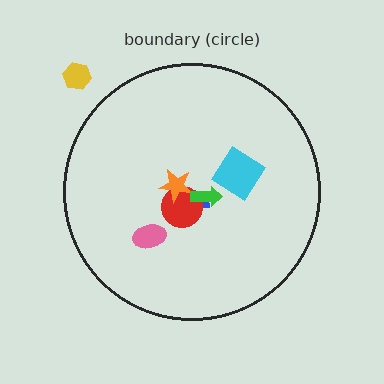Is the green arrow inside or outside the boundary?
Inside.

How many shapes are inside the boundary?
6 inside, 1 outside.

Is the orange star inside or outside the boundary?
Inside.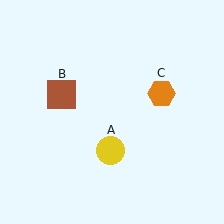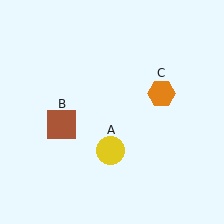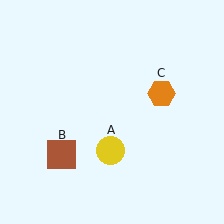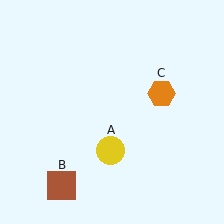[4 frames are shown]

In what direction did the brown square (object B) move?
The brown square (object B) moved down.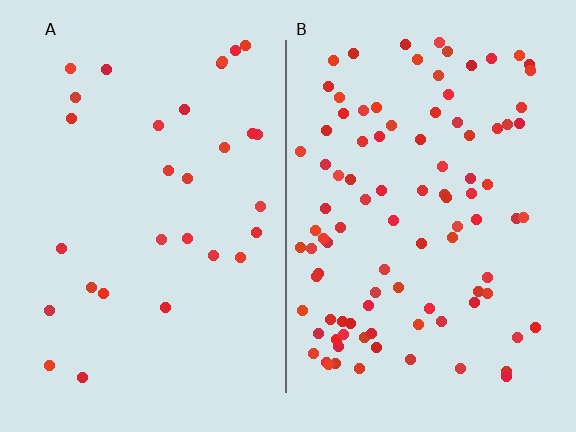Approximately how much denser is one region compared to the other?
Approximately 3.2× — region B over region A.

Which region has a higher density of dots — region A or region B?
B (the right).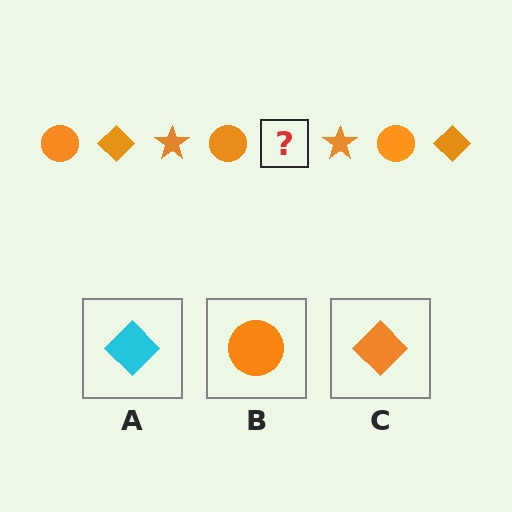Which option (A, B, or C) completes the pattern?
C.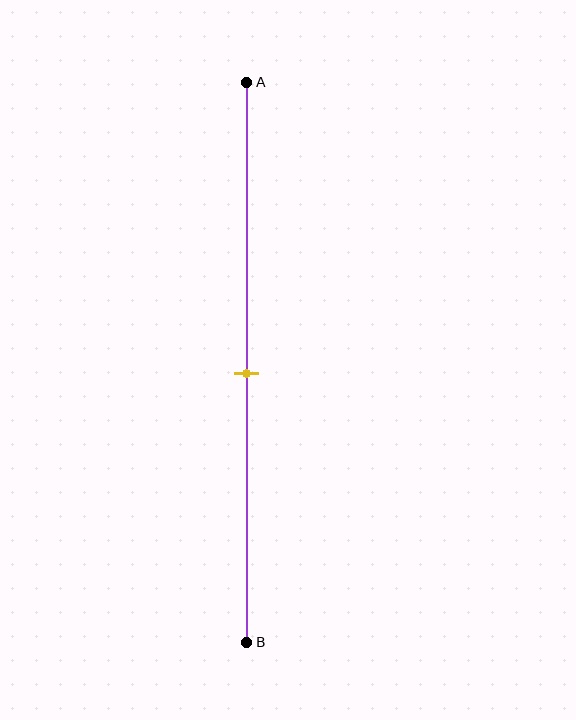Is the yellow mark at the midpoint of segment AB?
Yes, the mark is approximately at the midpoint.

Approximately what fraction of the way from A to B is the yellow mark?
The yellow mark is approximately 50% of the way from A to B.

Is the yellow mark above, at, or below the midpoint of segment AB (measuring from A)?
The yellow mark is approximately at the midpoint of segment AB.